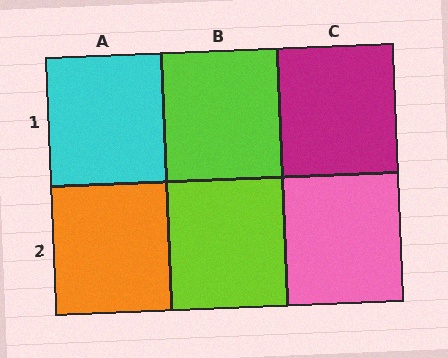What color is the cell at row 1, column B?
Lime.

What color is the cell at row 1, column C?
Magenta.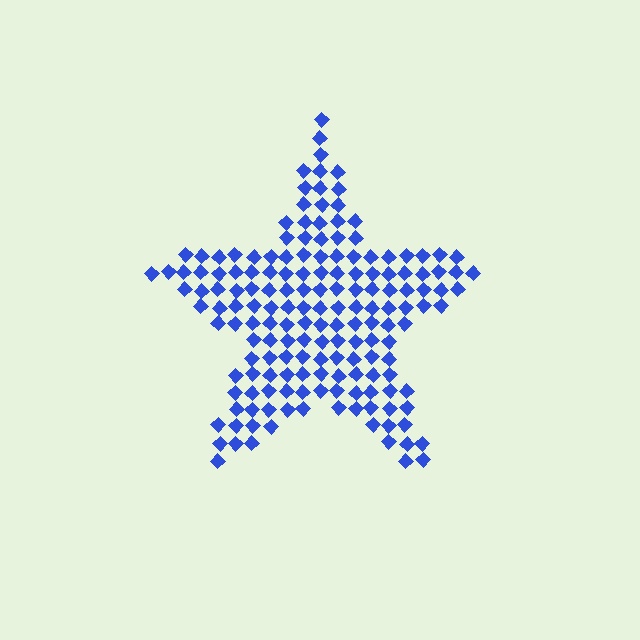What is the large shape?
The large shape is a star.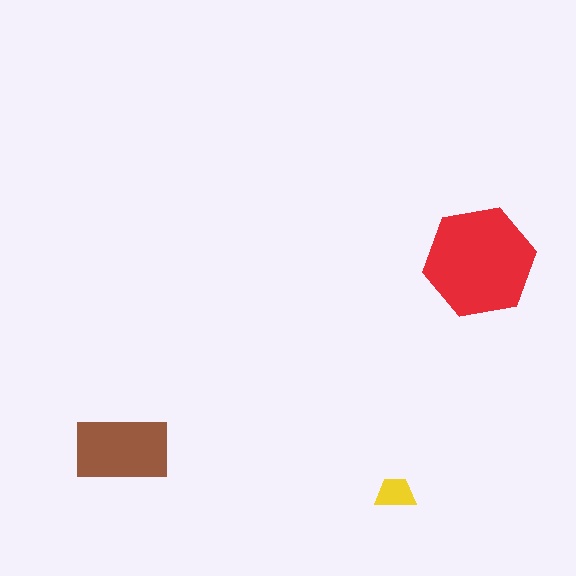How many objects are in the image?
There are 3 objects in the image.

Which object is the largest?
The red hexagon.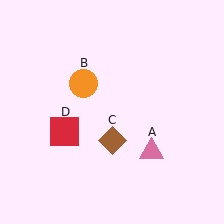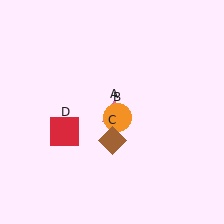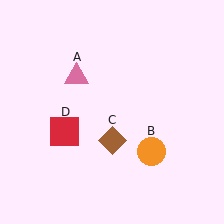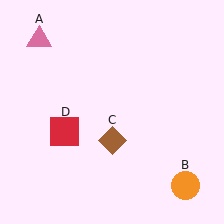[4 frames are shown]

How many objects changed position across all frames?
2 objects changed position: pink triangle (object A), orange circle (object B).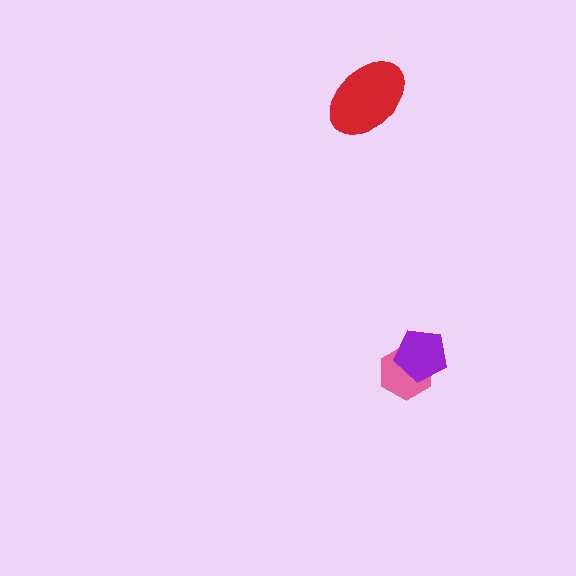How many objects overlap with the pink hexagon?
1 object overlaps with the pink hexagon.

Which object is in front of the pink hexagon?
The purple pentagon is in front of the pink hexagon.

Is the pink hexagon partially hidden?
Yes, it is partially covered by another shape.